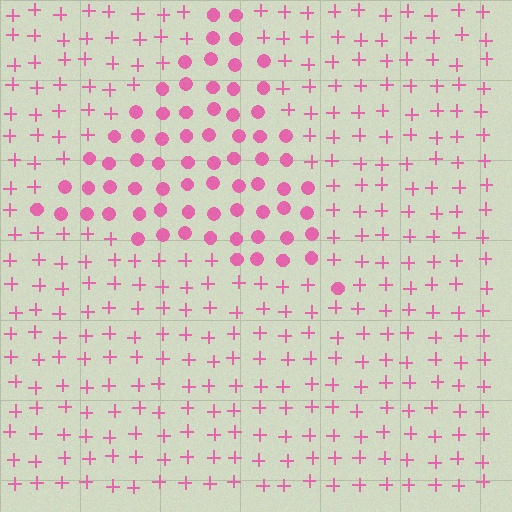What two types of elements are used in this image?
The image uses circles inside the triangle region and plus signs outside it.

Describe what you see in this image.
The image is filled with small pink elements arranged in a uniform grid. A triangle-shaped region contains circles, while the surrounding area contains plus signs. The boundary is defined purely by the change in element shape.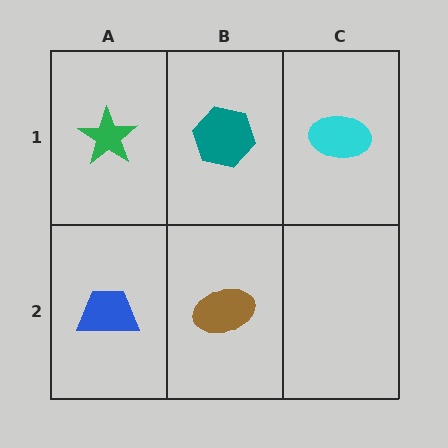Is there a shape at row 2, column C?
No, that cell is empty.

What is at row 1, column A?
A green star.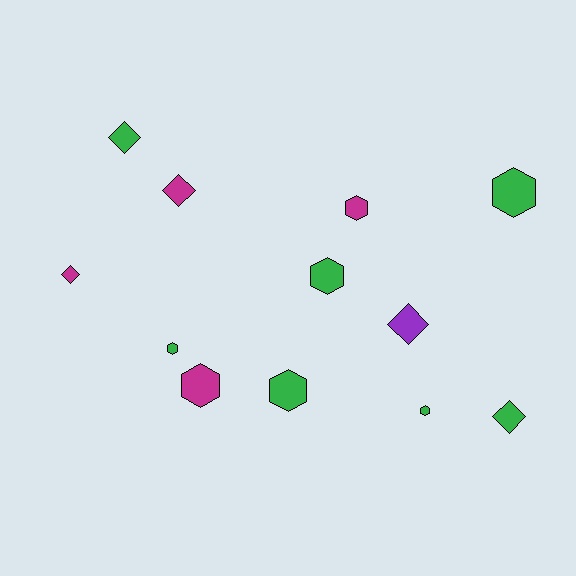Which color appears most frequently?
Green, with 7 objects.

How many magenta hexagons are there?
There are 2 magenta hexagons.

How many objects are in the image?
There are 12 objects.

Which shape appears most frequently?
Hexagon, with 7 objects.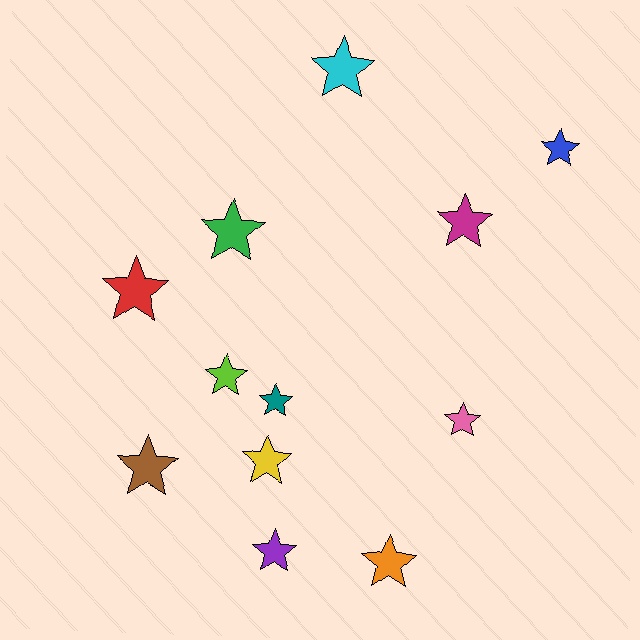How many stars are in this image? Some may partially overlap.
There are 12 stars.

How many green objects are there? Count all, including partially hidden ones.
There is 1 green object.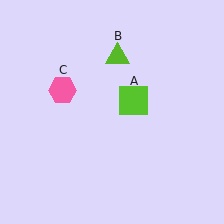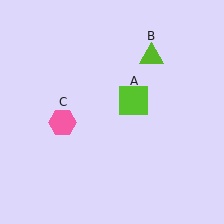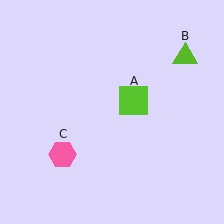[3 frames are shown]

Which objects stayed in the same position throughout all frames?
Lime square (object A) remained stationary.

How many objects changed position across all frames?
2 objects changed position: lime triangle (object B), pink hexagon (object C).